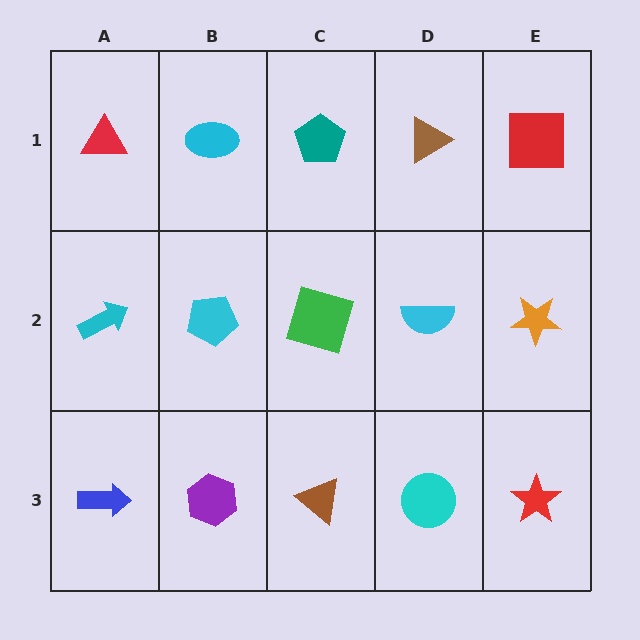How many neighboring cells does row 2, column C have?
4.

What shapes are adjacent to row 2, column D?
A brown triangle (row 1, column D), a cyan circle (row 3, column D), a green square (row 2, column C), an orange star (row 2, column E).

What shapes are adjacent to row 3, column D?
A cyan semicircle (row 2, column D), a brown triangle (row 3, column C), a red star (row 3, column E).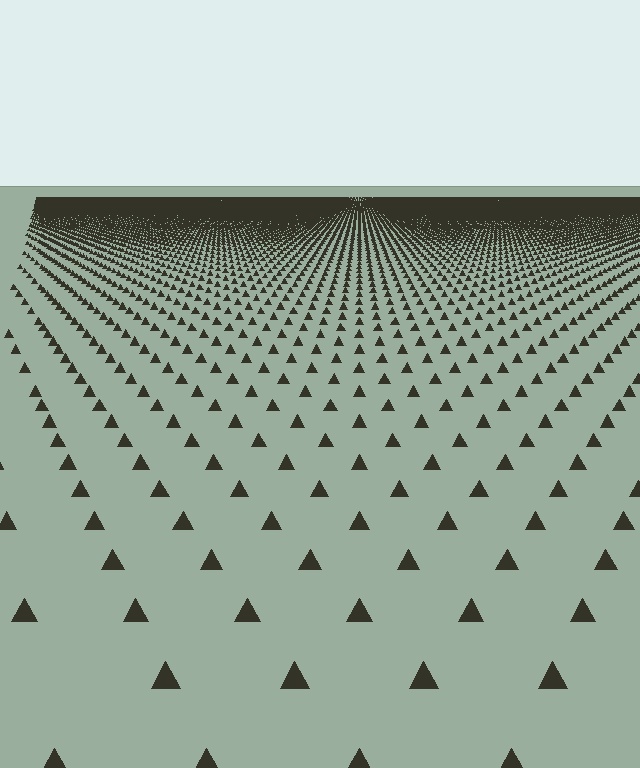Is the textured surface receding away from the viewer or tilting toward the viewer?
The surface is receding away from the viewer. Texture elements get smaller and denser toward the top.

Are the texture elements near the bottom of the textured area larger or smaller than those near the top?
Larger. Near the bottom, elements are closer to the viewer and appear at a bigger on-screen size.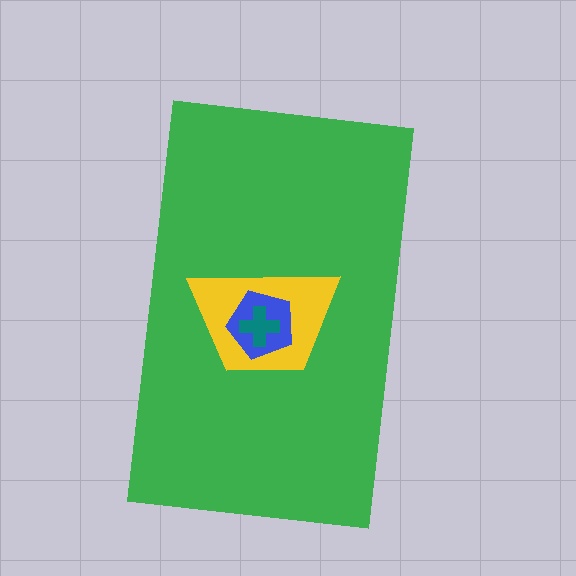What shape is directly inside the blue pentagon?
The teal cross.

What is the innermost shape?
The teal cross.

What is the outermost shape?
The green rectangle.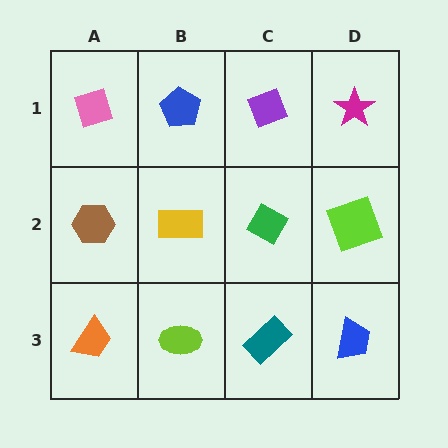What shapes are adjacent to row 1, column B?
A yellow rectangle (row 2, column B), a pink diamond (row 1, column A), a purple diamond (row 1, column C).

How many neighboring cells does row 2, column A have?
3.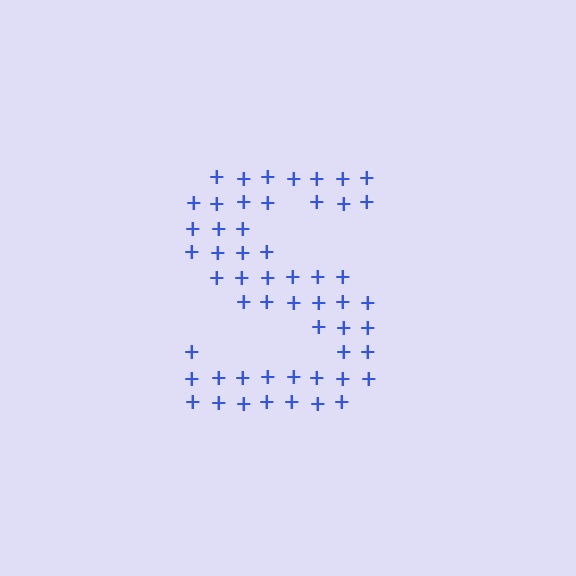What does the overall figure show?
The overall figure shows the letter S.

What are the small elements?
The small elements are plus signs.